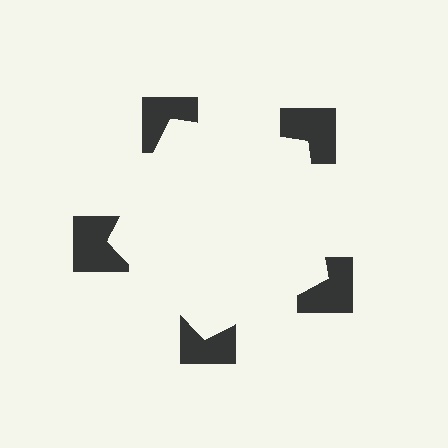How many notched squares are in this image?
There are 5 — one at each vertex of the illusory pentagon.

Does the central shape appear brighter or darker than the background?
It typically appears slightly brighter than the background, even though no actual brightness change is drawn.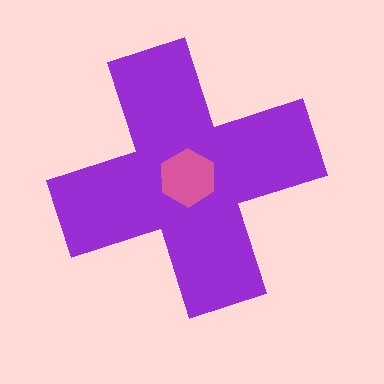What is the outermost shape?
The purple cross.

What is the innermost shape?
The pink hexagon.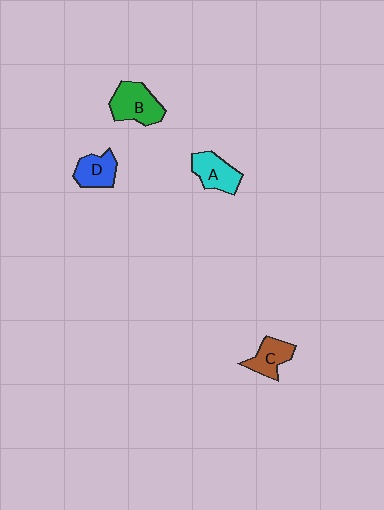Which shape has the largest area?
Shape B (green).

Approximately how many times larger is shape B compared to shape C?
Approximately 1.4 times.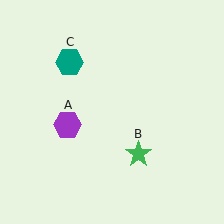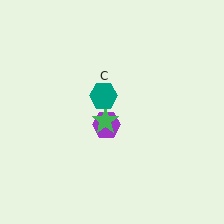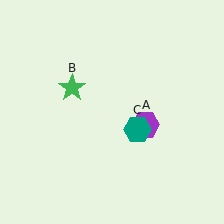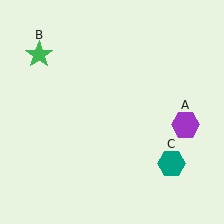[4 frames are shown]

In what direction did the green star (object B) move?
The green star (object B) moved up and to the left.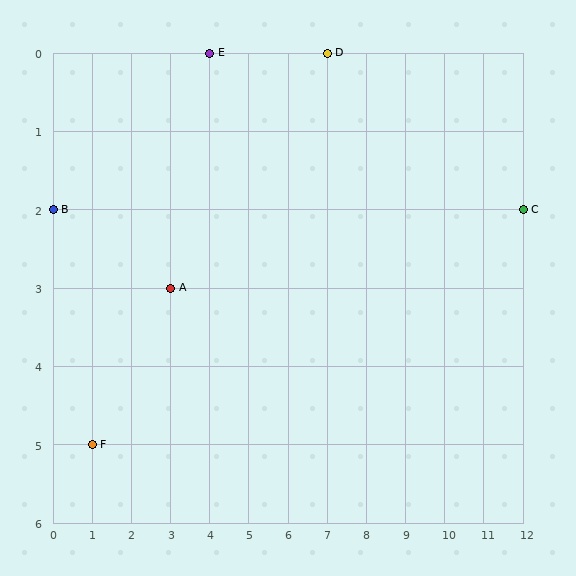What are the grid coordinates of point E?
Point E is at grid coordinates (4, 0).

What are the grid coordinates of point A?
Point A is at grid coordinates (3, 3).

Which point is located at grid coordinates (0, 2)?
Point B is at (0, 2).